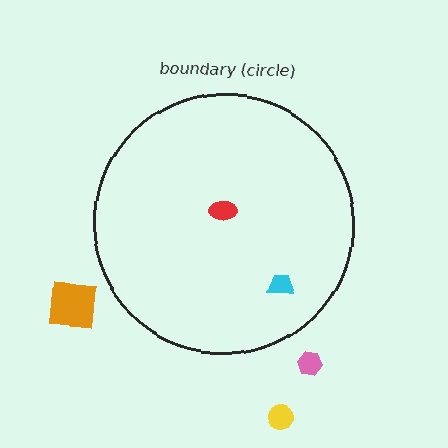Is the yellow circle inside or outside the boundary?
Outside.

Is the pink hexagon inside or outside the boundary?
Outside.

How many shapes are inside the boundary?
2 inside, 3 outside.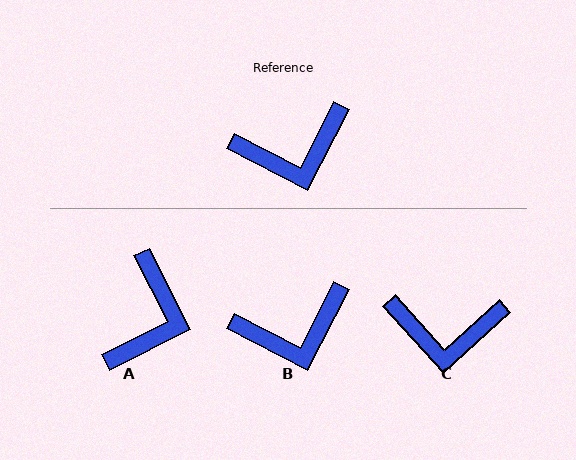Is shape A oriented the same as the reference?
No, it is off by about 54 degrees.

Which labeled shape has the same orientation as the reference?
B.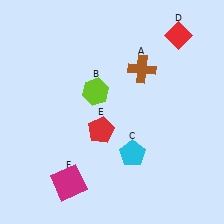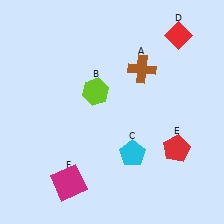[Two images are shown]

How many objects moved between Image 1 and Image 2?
1 object moved between the two images.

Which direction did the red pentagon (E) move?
The red pentagon (E) moved right.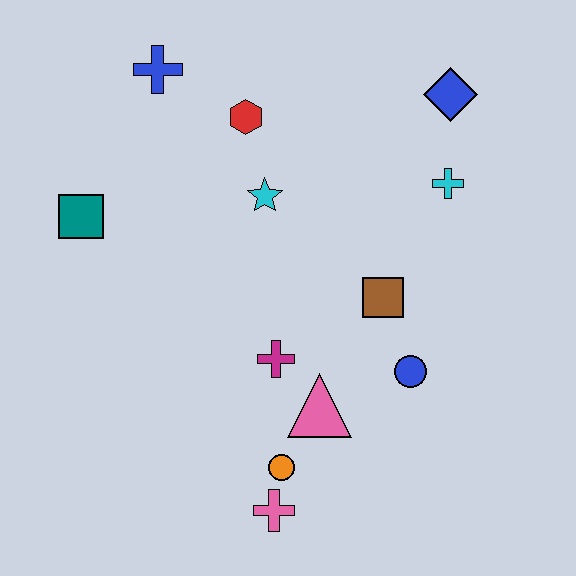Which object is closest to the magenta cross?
The pink triangle is closest to the magenta cross.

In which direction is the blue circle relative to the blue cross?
The blue circle is below the blue cross.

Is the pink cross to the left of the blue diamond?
Yes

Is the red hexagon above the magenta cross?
Yes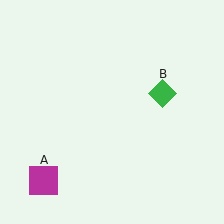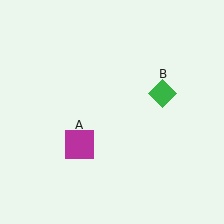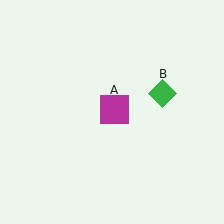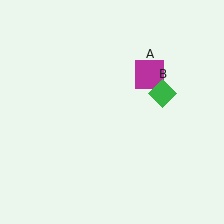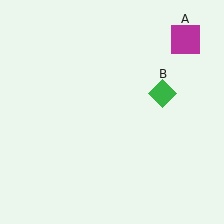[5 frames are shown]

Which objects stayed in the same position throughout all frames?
Green diamond (object B) remained stationary.